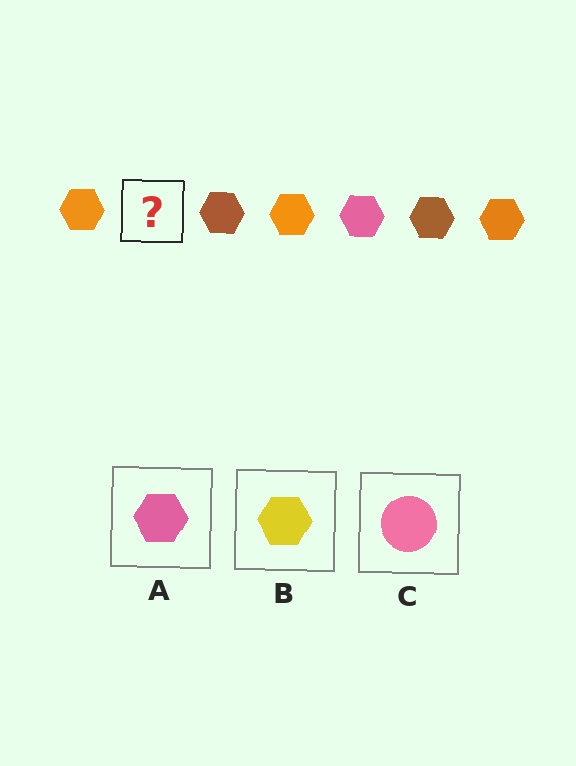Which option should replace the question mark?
Option A.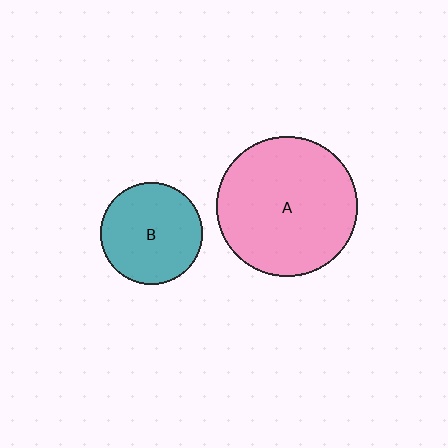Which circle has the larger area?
Circle A (pink).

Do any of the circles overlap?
No, none of the circles overlap.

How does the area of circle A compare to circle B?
Approximately 1.9 times.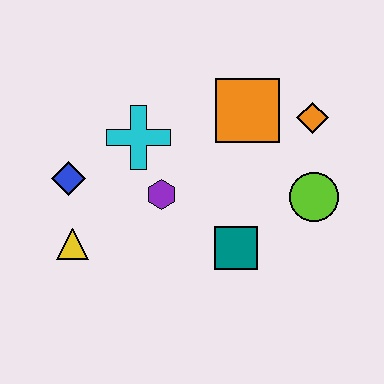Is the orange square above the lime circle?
Yes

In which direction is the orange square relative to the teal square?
The orange square is above the teal square.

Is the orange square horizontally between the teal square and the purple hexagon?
No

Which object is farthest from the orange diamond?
The yellow triangle is farthest from the orange diamond.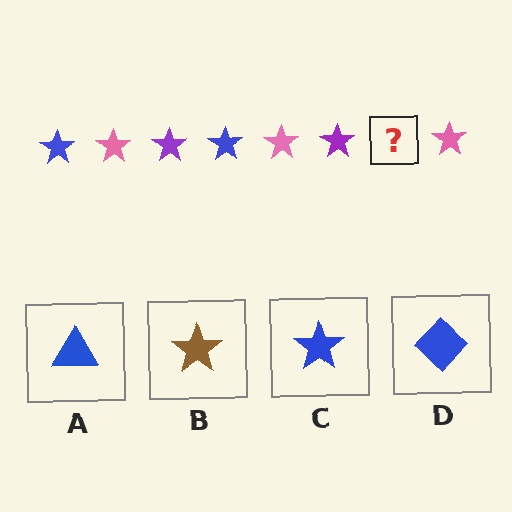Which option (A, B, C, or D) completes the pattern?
C.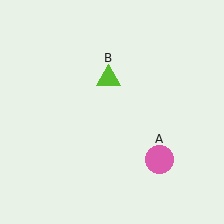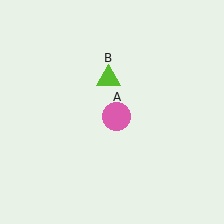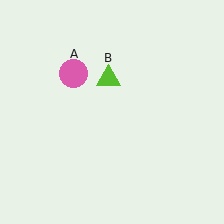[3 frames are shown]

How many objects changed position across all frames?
1 object changed position: pink circle (object A).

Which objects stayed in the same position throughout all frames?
Lime triangle (object B) remained stationary.